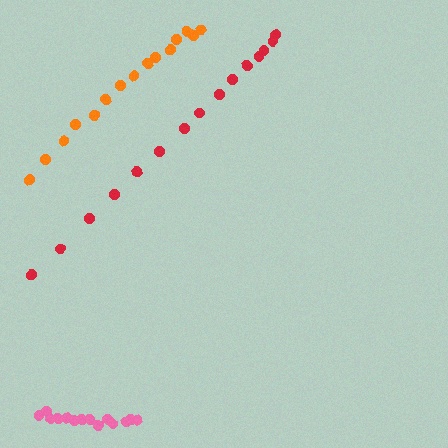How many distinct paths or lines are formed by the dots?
There are 3 distinct paths.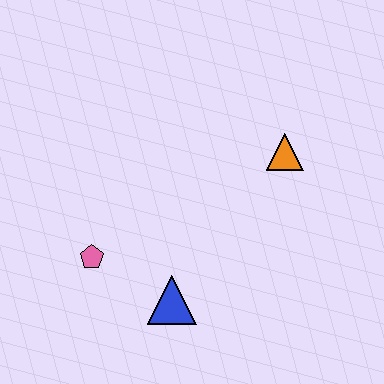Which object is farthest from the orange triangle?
The pink pentagon is farthest from the orange triangle.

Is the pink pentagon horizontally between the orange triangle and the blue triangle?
No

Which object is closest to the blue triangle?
The pink pentagon is closest to the blue triangle.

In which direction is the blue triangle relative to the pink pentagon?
The blue triangle is to the right of the pink pentagon.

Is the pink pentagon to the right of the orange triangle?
No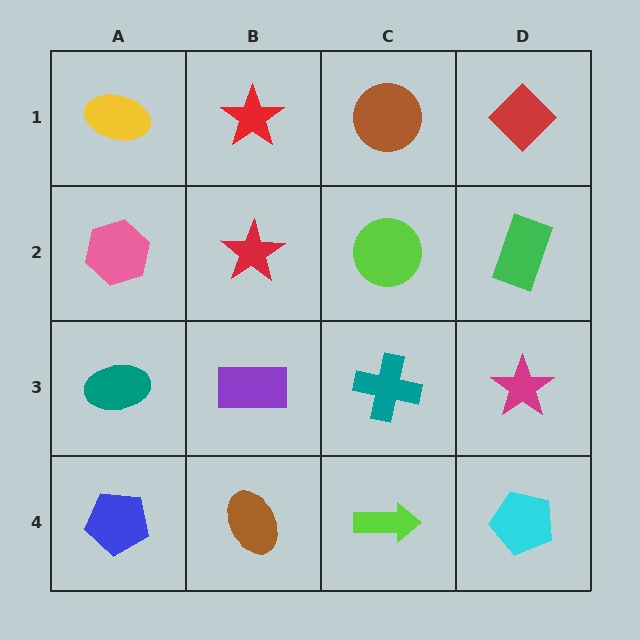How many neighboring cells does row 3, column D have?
3.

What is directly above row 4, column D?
A magenta star.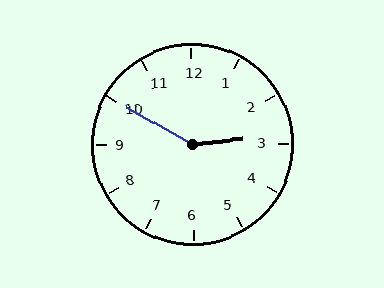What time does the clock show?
2:50.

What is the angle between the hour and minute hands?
Approximately 145 degrees.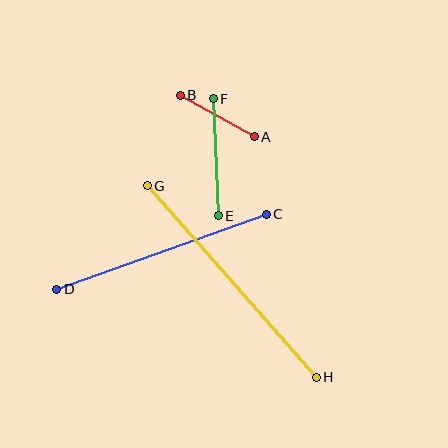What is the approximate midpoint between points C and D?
The midpoint is at approximately (162, 252) pixels.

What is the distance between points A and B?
The distance is approximately 85 pixels.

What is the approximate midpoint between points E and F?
The midpoint is at approximately (216, 157) pixels.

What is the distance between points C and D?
The distance is approximately 223 pixels.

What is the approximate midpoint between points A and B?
The midpoint is at approximately (217, 116) pixels.